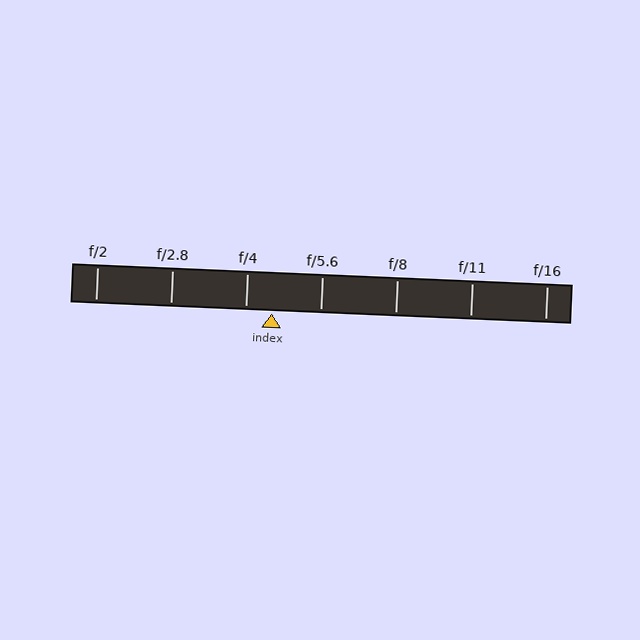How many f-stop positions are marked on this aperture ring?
There are 7 f-stop positions marked.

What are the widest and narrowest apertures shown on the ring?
The widest aperture shown is f/2 and the narrowest is f/16.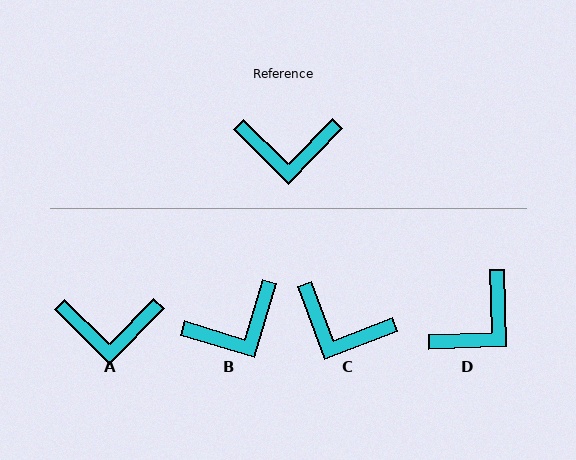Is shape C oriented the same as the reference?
No, it is off by about 25 degrees.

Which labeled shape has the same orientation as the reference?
A.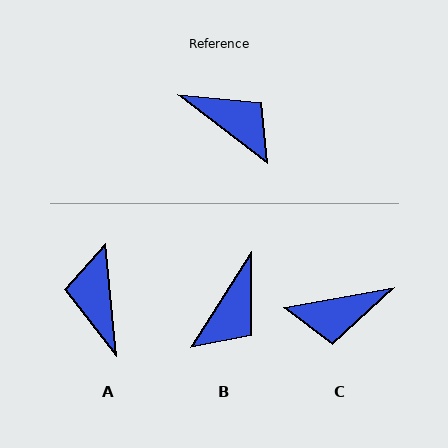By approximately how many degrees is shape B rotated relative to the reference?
Approximately 85 degrees clockwise.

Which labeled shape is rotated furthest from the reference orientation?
A, about 133 degrees away.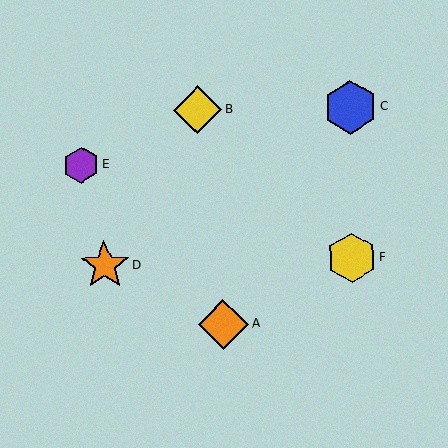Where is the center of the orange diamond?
The center of the orange diamond is at (223, 324).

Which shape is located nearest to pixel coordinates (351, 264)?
The yellow hexagon (labeled F) at (352, 258) is nearest to that location.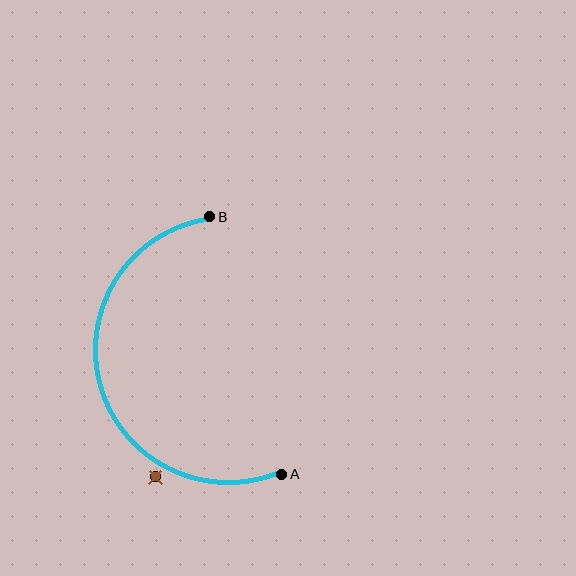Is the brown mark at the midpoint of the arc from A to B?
No — the brown mark does not lie on the arc at all. It sits slightly outside the curve.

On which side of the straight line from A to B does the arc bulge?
The arc bulges to the left of the straight line connecting A and B.